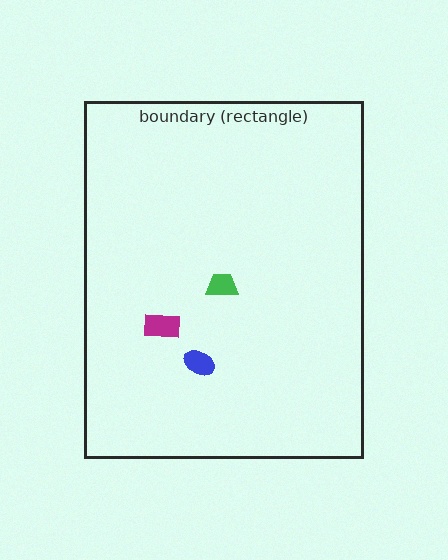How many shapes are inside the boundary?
3 inside, 0 outside.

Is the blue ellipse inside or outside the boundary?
Inside.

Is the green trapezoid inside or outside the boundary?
Inside.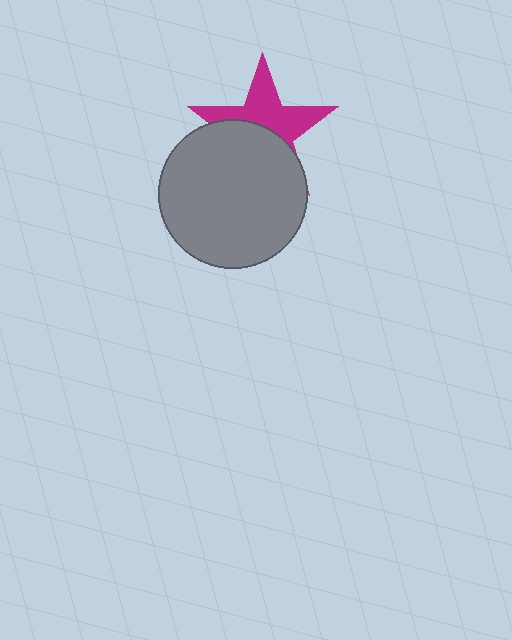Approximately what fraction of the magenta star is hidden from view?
Roughly 50% of the magenta star is hidden behind the gray circle.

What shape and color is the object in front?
The object in front is a gray circle.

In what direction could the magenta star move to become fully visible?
The magenta star could move up. That would shift it out from behind the gray circle entirely.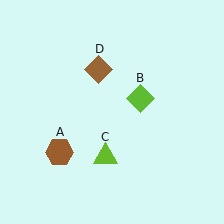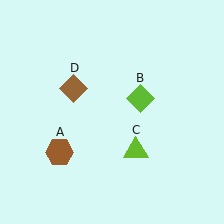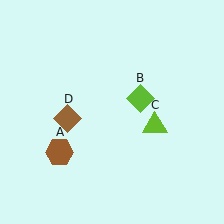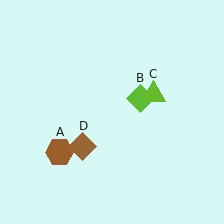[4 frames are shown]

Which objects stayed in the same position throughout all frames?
Brown hexagon (object A) and lime diamond (object B) remained stationary.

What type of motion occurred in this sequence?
The lime triangle (object C), brown diamond (object D) rotated counterclockwise around the center of the scene.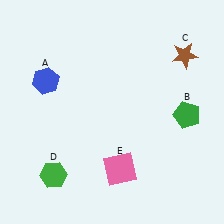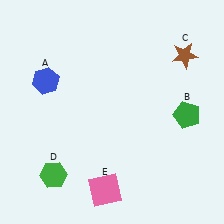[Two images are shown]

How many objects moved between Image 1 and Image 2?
1 object moved between the two images.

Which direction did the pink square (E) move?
The pink square (E) moved down.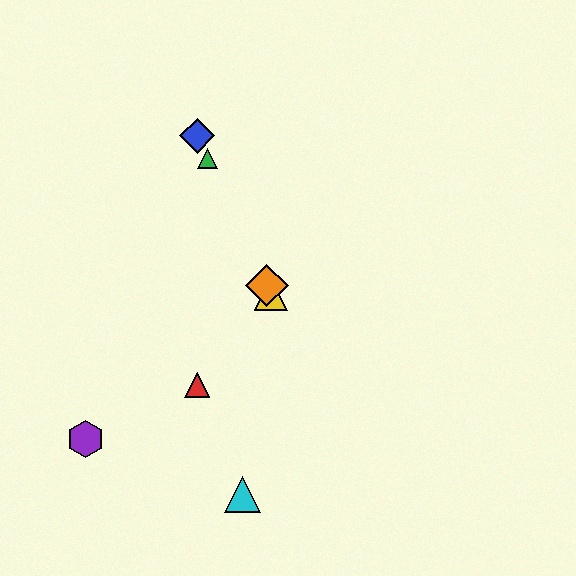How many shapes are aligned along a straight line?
4 shapes (the blue diamond, the green triangle, the yellow triangle, the orange diamond) are aligned along a straight line.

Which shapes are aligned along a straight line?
The blue diamond, the green triangle, the yellow triangle, the orange diamond are aligned along a straight line.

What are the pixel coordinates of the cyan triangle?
The cyan triangle is at (242, 494).